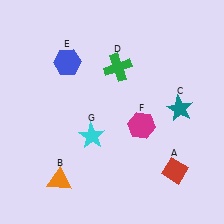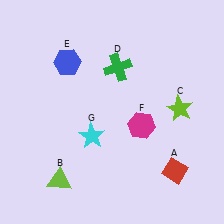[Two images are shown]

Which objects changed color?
B changed from orange to lime. C changed from teal to lime.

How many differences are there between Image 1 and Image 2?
There are 2 differences between the two images.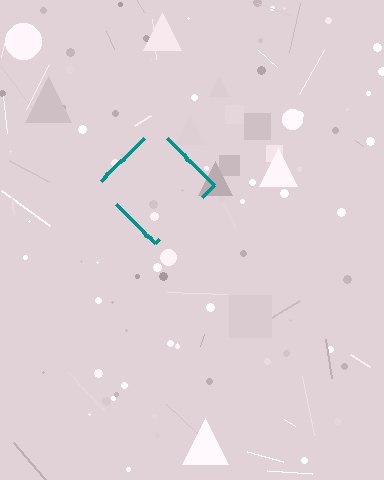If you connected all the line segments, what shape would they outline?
They would outline a diamond.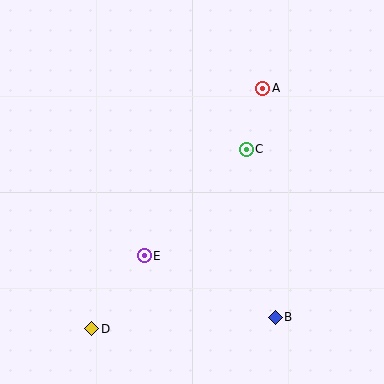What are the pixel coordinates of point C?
Point C is at (246, 149).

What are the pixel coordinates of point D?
Point D is at (92, 329).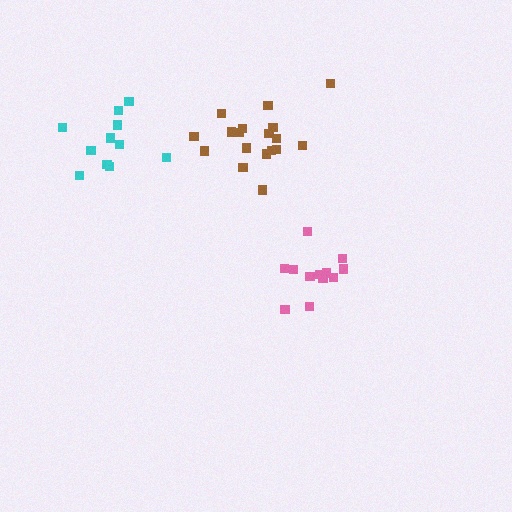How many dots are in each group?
Group 1: 18 dots, Group 2: 12 dots, Group 3: 12 dots (42 total).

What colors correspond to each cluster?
The clusters are colored: brown, pink, cyan.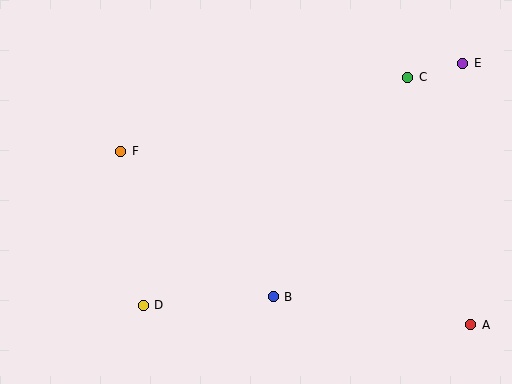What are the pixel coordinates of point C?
Point C is at (408, 77).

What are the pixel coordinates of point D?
Point D is at (143, 306).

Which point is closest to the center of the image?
Point B at (273, 297) is closest to the center.